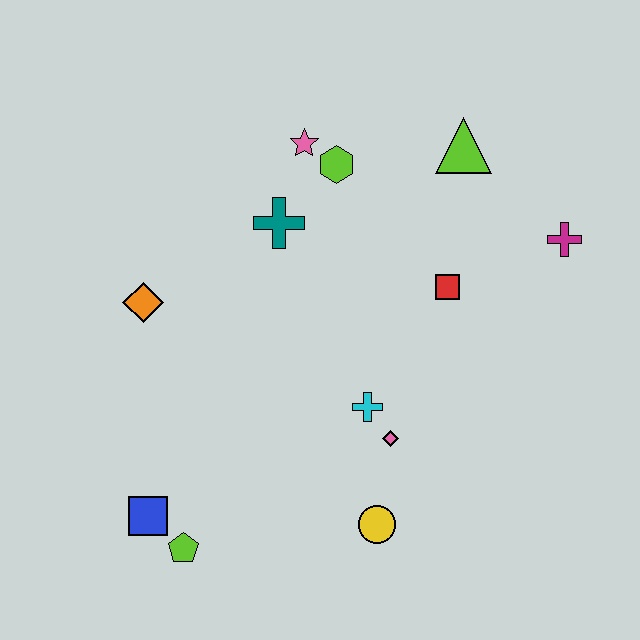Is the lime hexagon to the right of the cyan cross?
No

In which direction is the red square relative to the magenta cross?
The red square is to the left of the magenta cross.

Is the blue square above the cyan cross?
No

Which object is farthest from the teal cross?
The lime pentagon is farthest from the teal cross.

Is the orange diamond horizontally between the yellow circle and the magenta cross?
No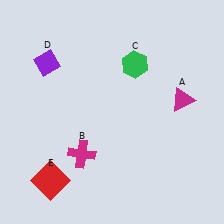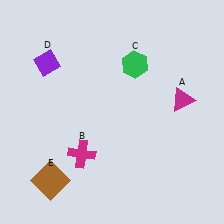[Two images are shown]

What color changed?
The square (E) changed from red in Image 1 to brown in Image 2.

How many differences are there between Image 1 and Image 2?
There is 1 difference between the two images.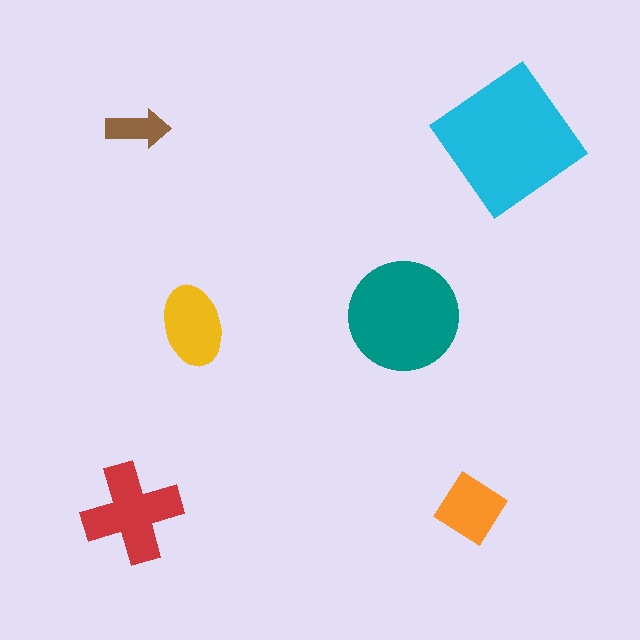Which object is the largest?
The cyan diamond.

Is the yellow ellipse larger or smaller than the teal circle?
Smaller.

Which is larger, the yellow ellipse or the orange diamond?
The yellow ellipse.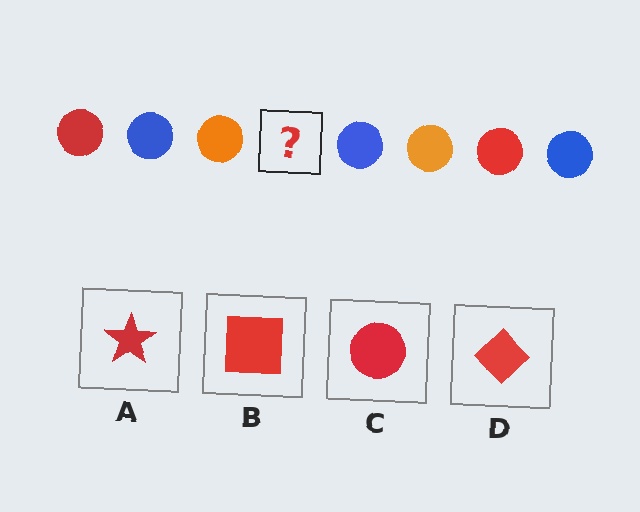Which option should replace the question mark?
Option C.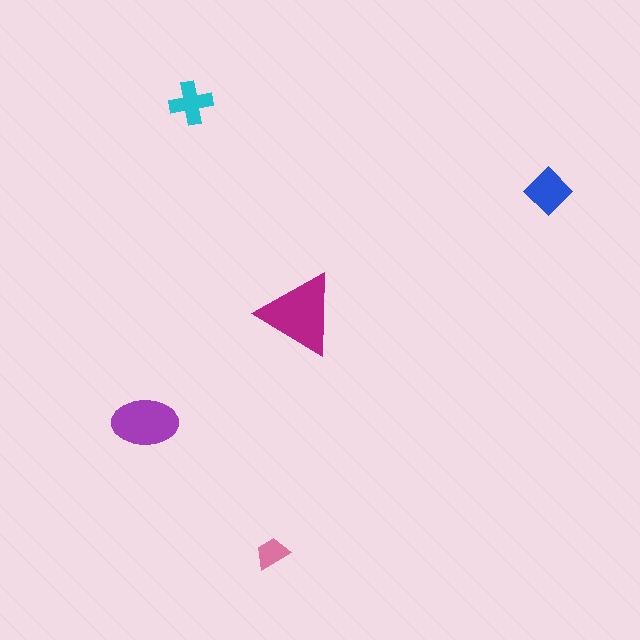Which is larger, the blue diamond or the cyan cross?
The blue diamond.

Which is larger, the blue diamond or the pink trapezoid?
The blue diamond.